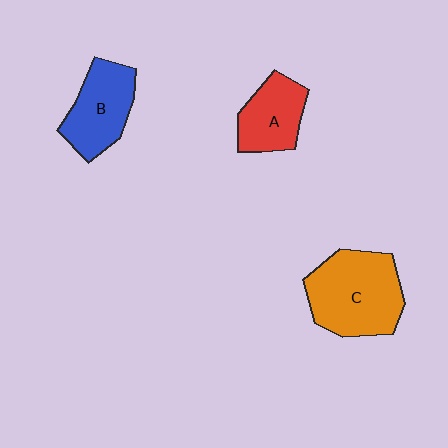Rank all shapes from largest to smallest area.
From largest to smallest: C (orange), B (blue), A (red).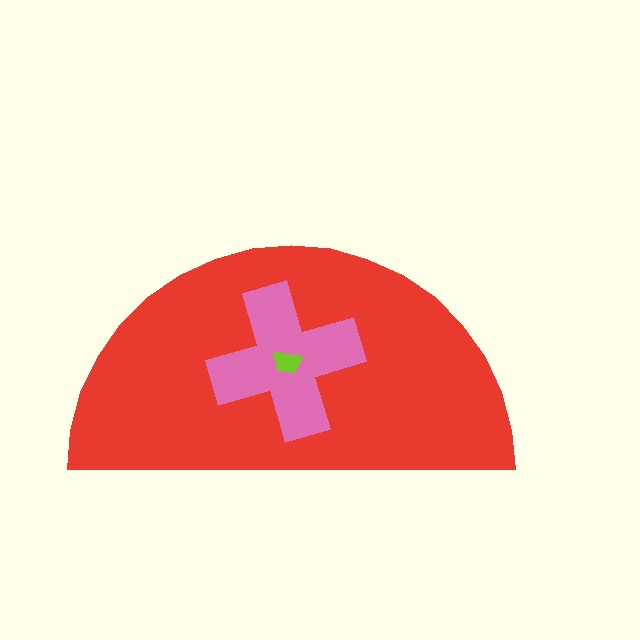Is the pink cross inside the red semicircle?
Yes.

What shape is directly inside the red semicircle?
The pink cross.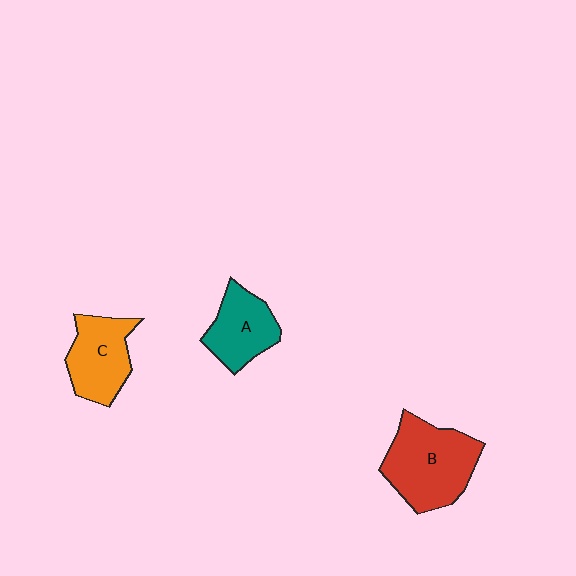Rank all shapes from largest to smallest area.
From largest to smallest: B (red), C (orange), A (teal).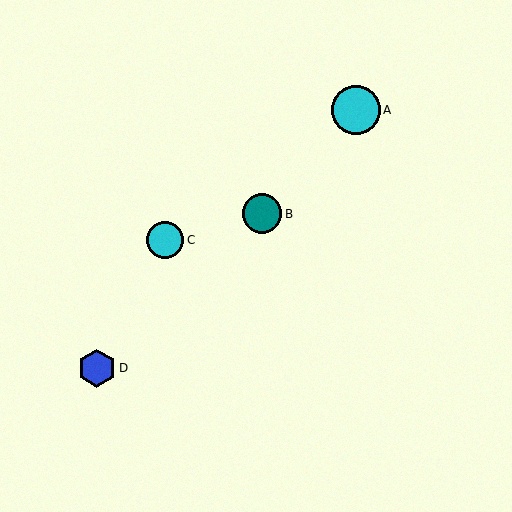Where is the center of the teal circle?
The center of the teal circle is at (262, 214).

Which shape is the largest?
The cyan circle (labeled A) is the largest.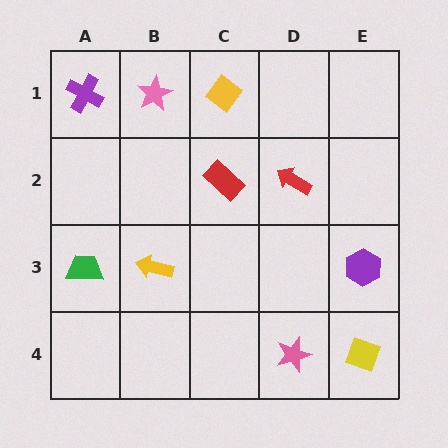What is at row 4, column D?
A pink star.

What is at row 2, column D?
A red arrow.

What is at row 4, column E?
A yellow diamond.